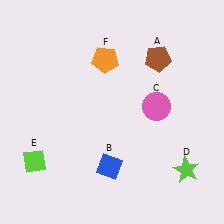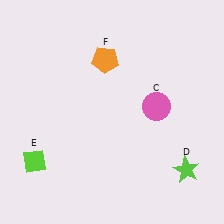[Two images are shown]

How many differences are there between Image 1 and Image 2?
There are 2 differences between the two images.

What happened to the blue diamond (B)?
The blue diamond (B) was removed in Image 2. It was in the bottom-left area of Image 1.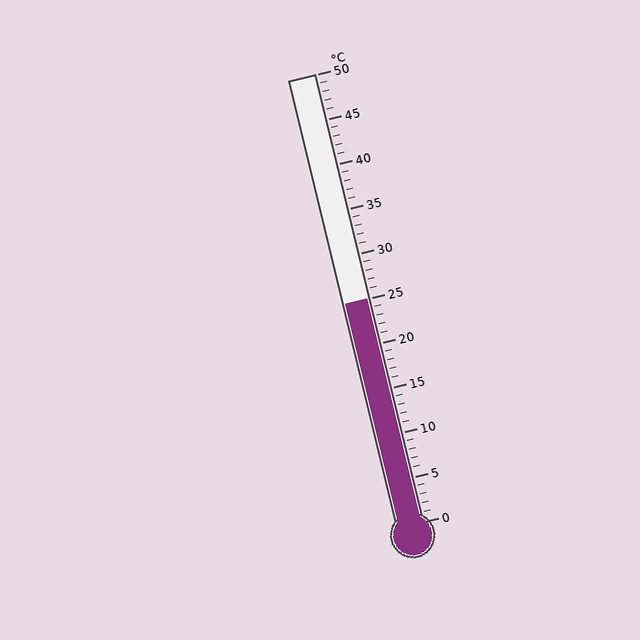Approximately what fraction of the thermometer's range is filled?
The thermometer is filled to approximately 50% of its range.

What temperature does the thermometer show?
The thermometer shows approximately 25°C.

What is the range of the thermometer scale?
The thermometer scale ranges from 0°C to 50°C.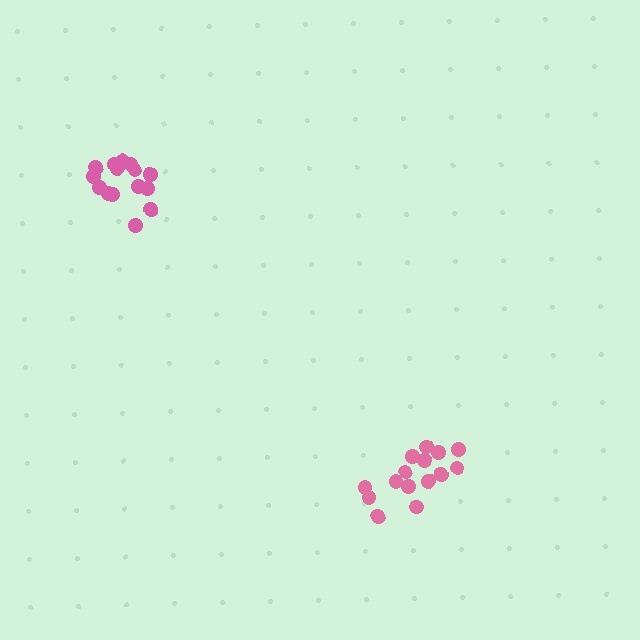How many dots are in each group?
Group 1: 15 dots, Group 2: 15 dots (30 total).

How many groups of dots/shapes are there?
There are 2 groups.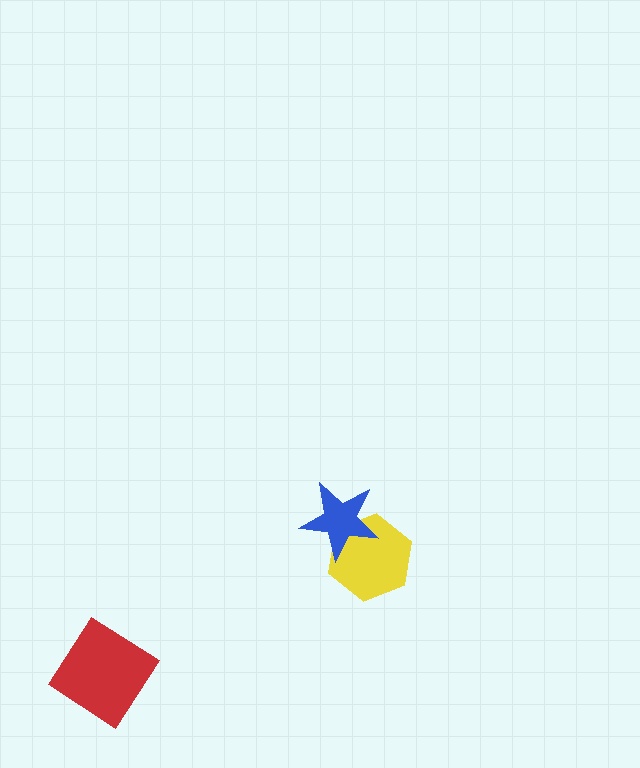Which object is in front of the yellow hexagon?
The blue star is in front of the yellow hexagon.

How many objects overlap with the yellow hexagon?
1 object overlaps with the yellow hexagon.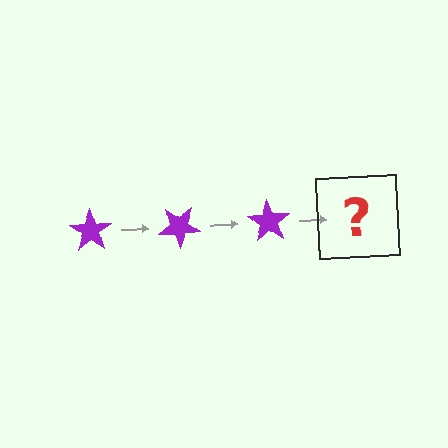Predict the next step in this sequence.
The next step is a purple star rotated 105 degrees.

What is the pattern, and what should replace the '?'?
The pattern is that the star rotates 35 degrees each step. The '?' should be a purple star rotated 105 degrees.